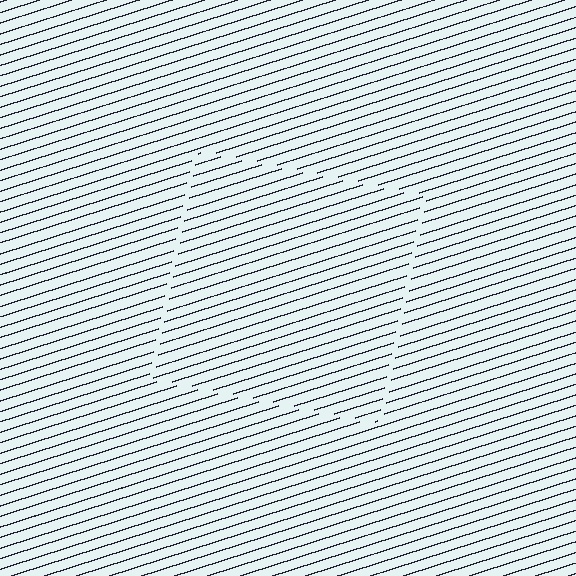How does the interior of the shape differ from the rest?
The interior of the shape contains the same grating, shifted by half a period — the contour is defined by the phase discontinuity where line-ends from the inner and outer gratings abut.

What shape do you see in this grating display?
An illusory square. The interior of the shape contains the same grating, shifted by half a period — the contour is defined by the phase discontinuity where line-ends from the inner and outer gratings abut.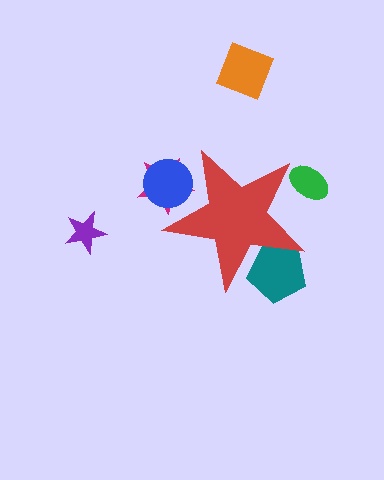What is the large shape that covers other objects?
A red star.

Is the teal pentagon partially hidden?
Yes, the teal pentagon is partially hidden behind the red star.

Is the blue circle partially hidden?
Yes, the blue circle is partially hidden behind the red star.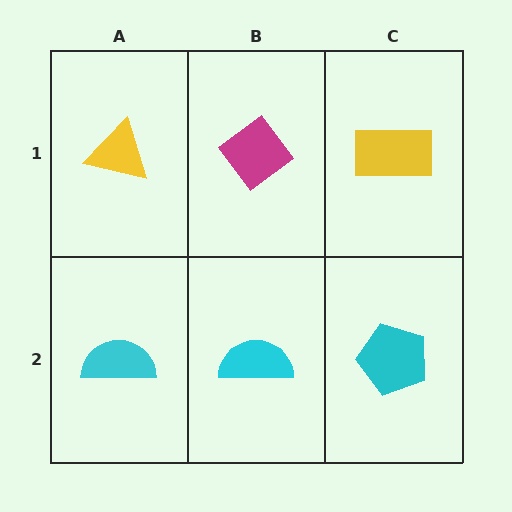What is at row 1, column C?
A yellow rectangle.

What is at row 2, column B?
A cyan semicircle.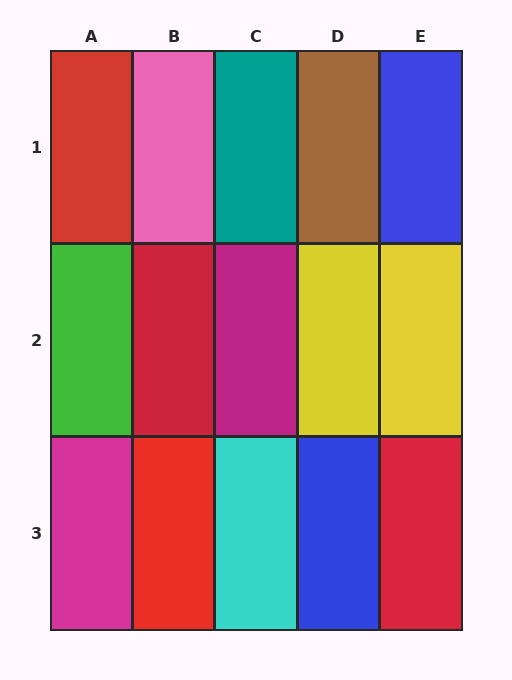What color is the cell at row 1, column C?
Teal.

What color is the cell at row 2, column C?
Magenta.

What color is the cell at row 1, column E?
Blue.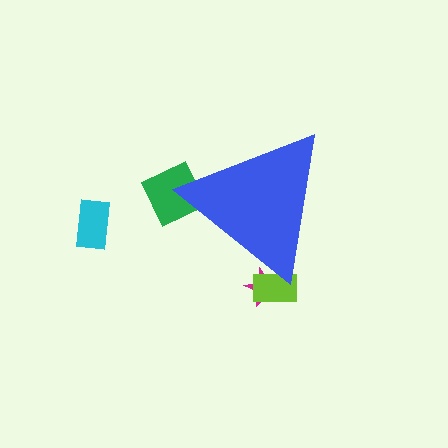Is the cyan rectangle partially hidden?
No, the cyan rectangle is fully visible.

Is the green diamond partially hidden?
Yes, the green diamond is partially hidden behind the blue triangle.